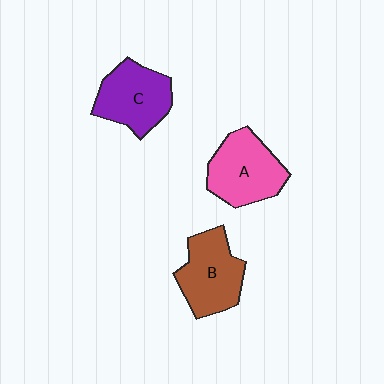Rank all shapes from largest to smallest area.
From largest to smallest: A (pink), B (brown), C (purple).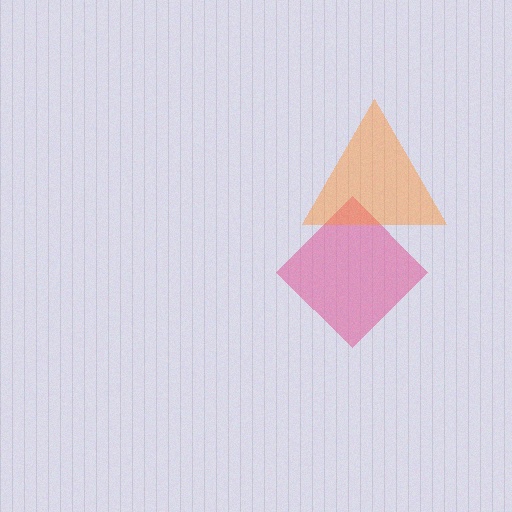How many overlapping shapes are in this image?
There are 2 overlapping shapes in the image.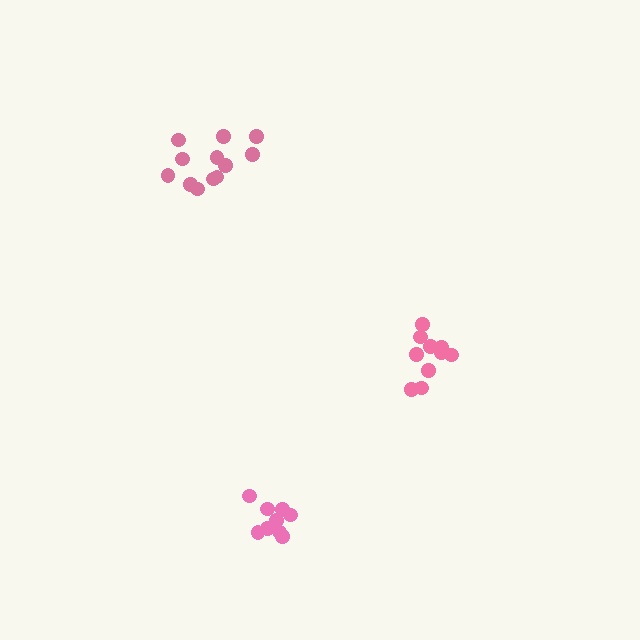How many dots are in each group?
Group 1: 12 dots, Group 2: 10 dots, Group 3: 10 dots (32 total).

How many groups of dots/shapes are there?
There are 3 groups.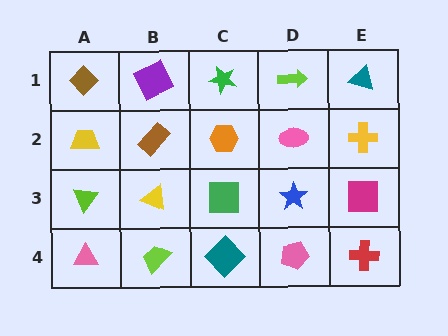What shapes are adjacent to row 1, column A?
A yellow trapezoid (row 2, column A), a purple square (row 1, column B).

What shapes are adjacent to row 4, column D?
A blue star (row 3, column D), a teal diamond (row 4, column C), a red cross (row 4, column E).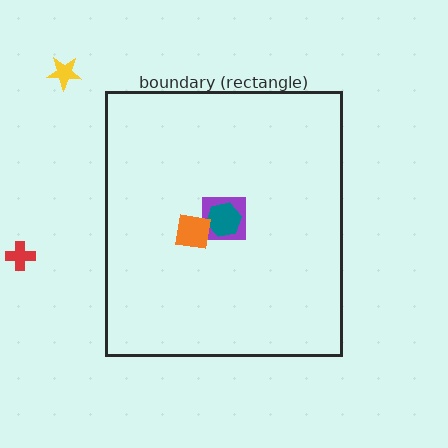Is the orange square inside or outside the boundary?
Inside.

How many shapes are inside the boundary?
3 inside, 2 outside.